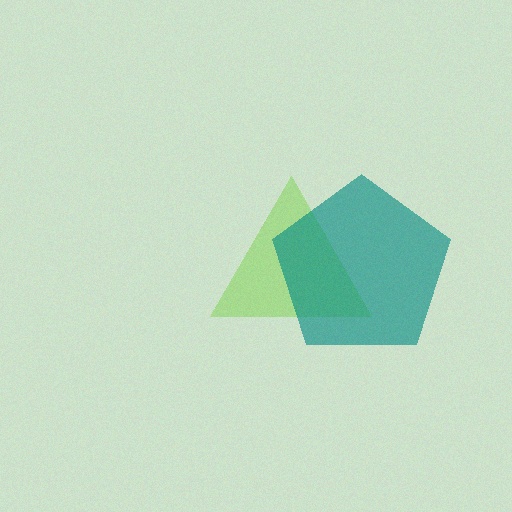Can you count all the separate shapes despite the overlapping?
Yes, there are 2 separate shapes.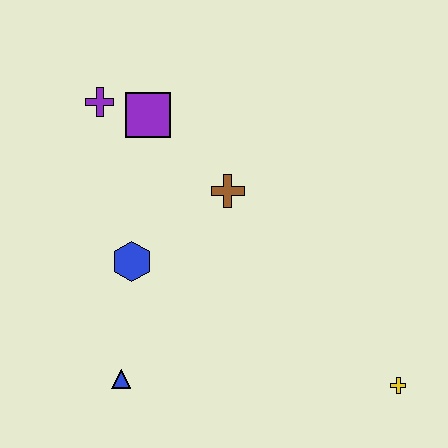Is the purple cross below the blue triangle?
No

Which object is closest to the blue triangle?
The blue hexagon is closest to the blue triangle.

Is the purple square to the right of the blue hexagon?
Yes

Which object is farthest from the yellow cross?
The purple cross is farthest from the yellow cross.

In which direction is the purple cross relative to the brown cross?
The purple cross is to the left of the brown cross.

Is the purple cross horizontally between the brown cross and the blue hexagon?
No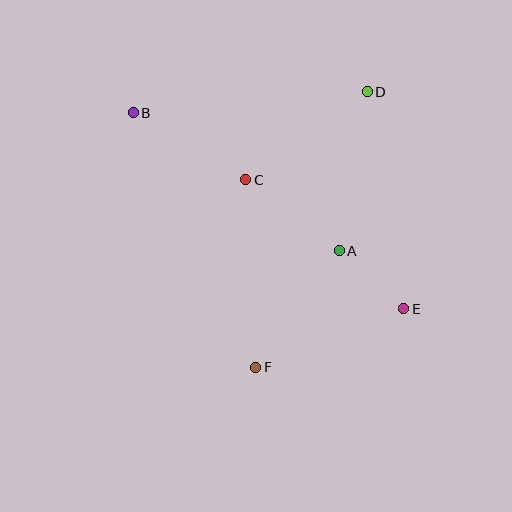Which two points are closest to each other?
Points A and E are closest to each other.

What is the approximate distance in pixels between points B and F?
The distance between B and F is approximately 282 pixels.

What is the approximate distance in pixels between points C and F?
The distance between C and F is approximately 187 pixels.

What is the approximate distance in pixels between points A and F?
The distance between A and F is approximately 143 pixels.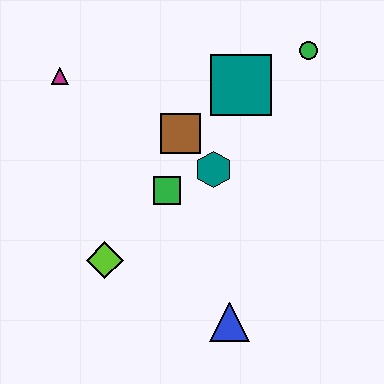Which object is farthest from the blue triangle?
The magenta triangle is farthest from the blue triangle.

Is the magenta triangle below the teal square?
No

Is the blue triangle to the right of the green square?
Yes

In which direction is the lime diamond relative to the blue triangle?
The lime diamond is to the left of the blue triangle.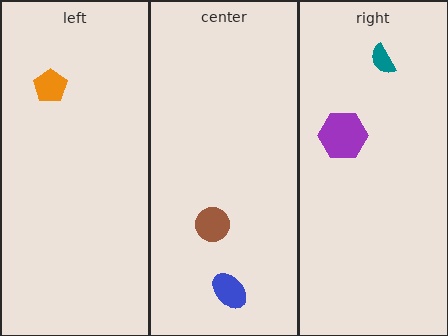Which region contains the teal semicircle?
The right region.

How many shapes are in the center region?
2.